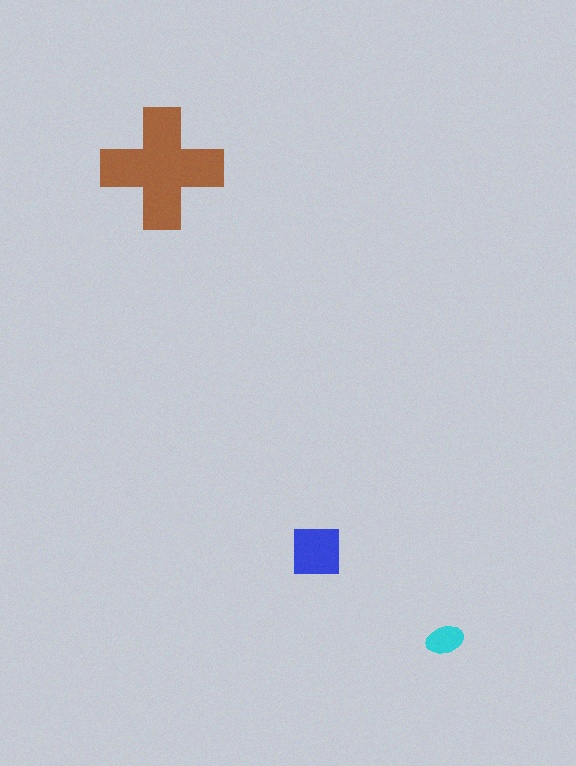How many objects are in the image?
There are 3 objects in the image.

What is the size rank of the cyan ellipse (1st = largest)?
3rd.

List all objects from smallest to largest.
The cyan ellipse, the blue square, the brown cross.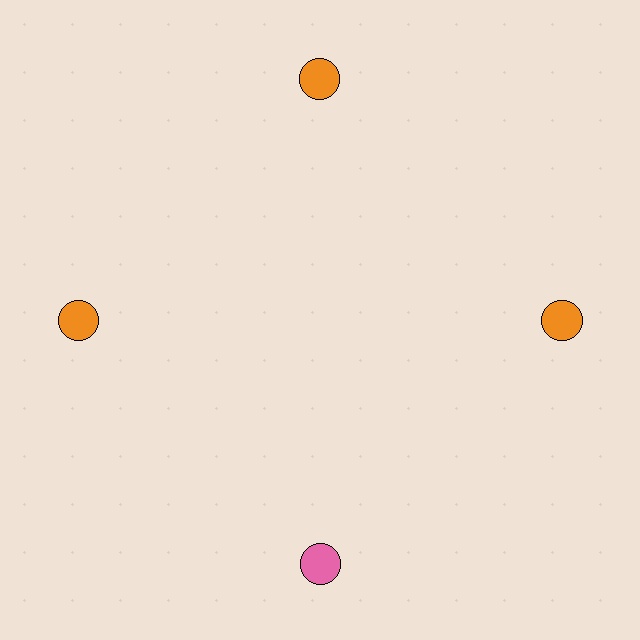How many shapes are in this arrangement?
There are 4 shapes arranged in a ring pattern.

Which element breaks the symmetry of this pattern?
The pink circle at roughly the 6 o'clock position breaks the symmetry. All other shapes are orange circles.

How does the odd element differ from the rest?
It has a different color: pink instead of orange.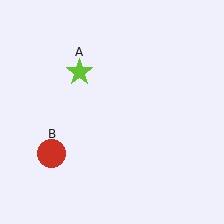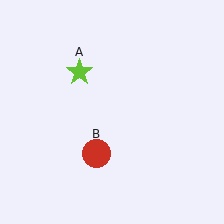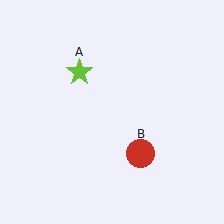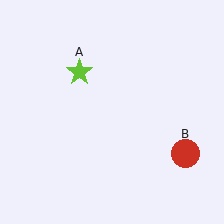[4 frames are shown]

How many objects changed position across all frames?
1 object changed position: red circle (object B).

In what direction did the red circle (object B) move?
The red circle (object B) moved right.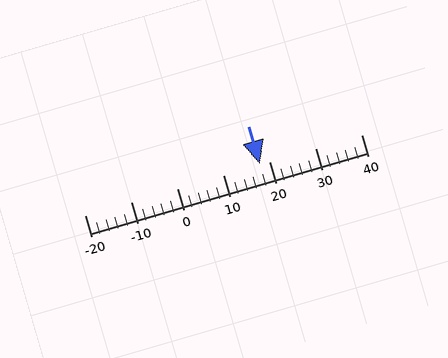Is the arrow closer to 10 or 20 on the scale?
The arrow is closer to 20.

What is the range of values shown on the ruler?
The ruler shows values from -20 to 40.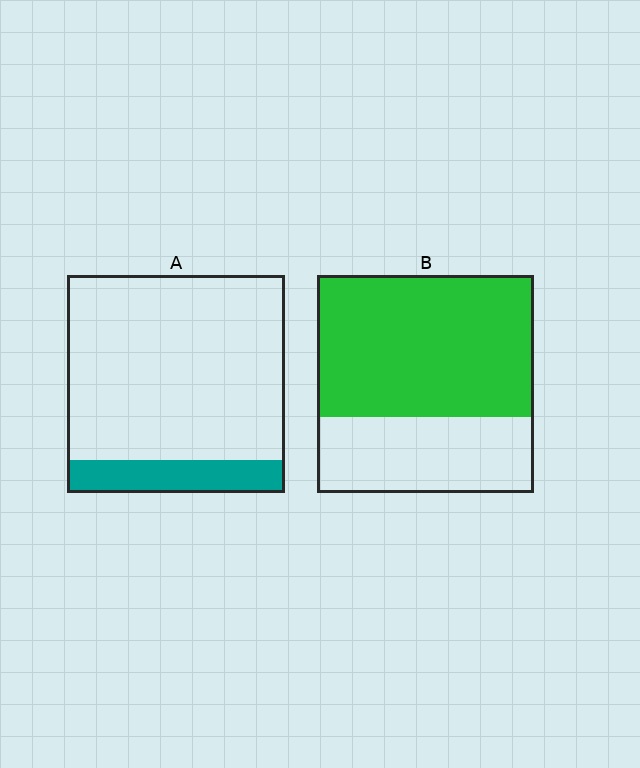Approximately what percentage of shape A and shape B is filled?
A is approximately 15% and B is approximately 65%.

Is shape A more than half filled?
No.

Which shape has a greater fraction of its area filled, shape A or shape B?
Shape B.